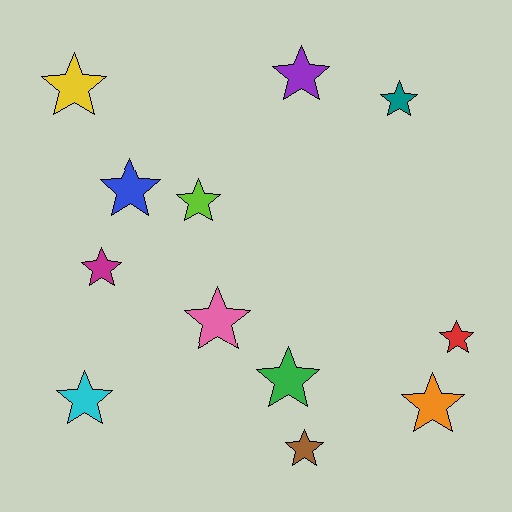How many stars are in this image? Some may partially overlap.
There are 12 stars.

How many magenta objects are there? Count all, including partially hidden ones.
There is 1 magenta object.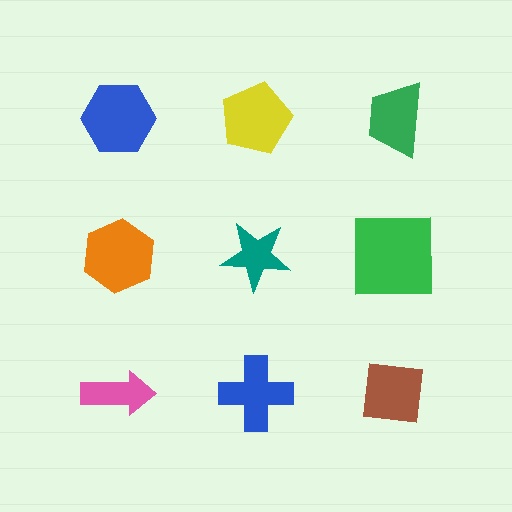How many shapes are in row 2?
3 shapes.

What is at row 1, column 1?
A blue hexagon.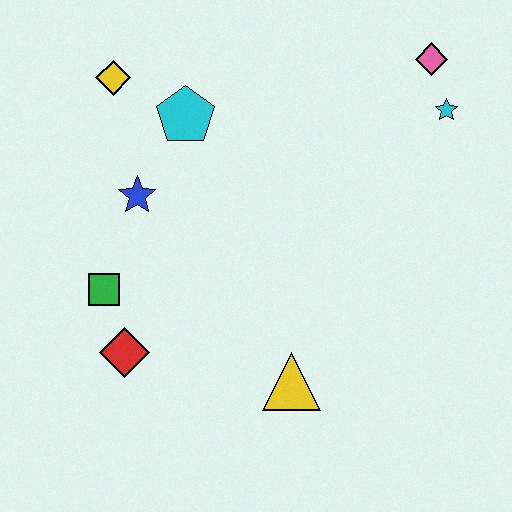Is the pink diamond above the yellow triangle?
Yes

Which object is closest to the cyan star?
The pink diamond is closest to the cyan star.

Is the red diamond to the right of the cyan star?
No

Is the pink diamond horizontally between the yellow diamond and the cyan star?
Yes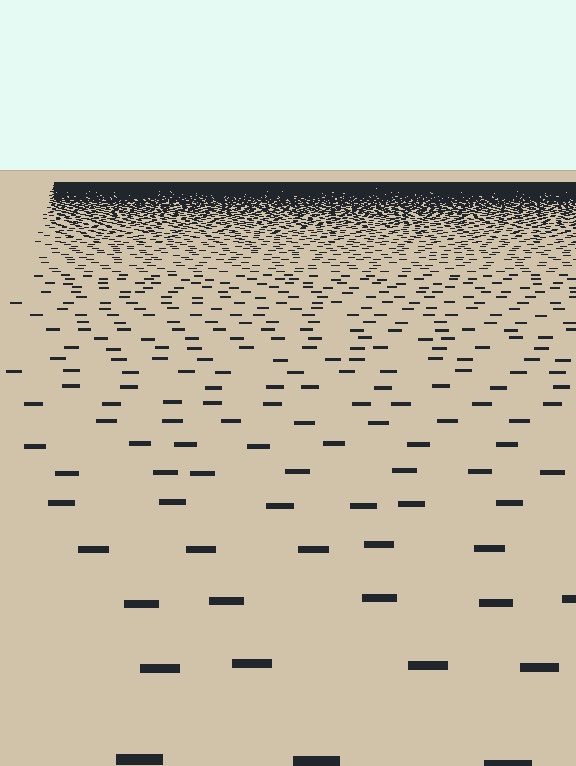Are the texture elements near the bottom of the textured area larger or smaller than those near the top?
Larger. Near the bottom, elements are closer to the viewer and appear at a bigger on-screen size.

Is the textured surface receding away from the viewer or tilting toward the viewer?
The surface is receding away from the viewer. Texture elements get smaller and denser toward the top.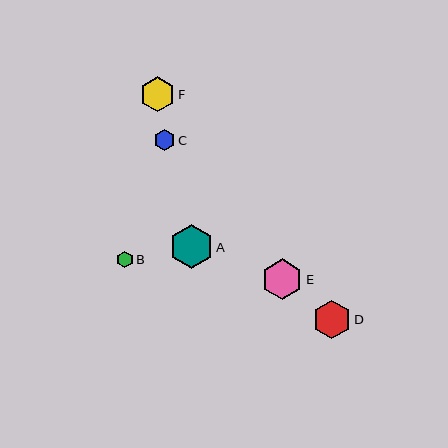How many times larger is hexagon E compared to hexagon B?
Hexagon E is approximately 2.5 times the size of hexagon B.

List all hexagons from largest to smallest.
From largest to smallest: A, E, D, F, C, B.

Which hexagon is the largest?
Hexagon A is the largest with a size of approximately 44 pixels.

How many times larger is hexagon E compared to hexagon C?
Hexagon E is approximately 1.9 times the size of hexagon C.